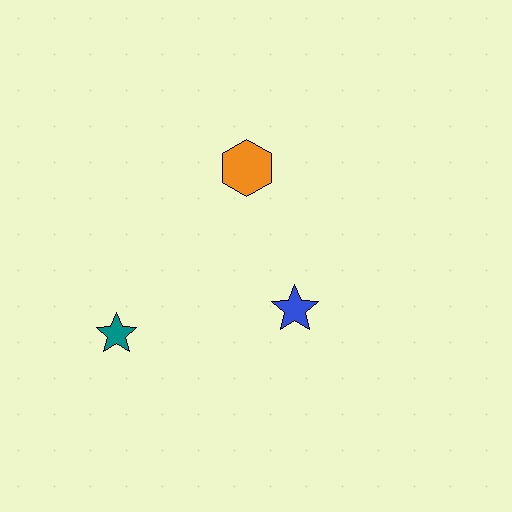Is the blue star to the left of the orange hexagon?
No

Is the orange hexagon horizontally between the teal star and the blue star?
Yes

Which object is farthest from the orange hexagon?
The teal star is farthest from the orange hexagon.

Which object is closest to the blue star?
The orange hexagon is closest to the blue star.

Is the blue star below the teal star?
No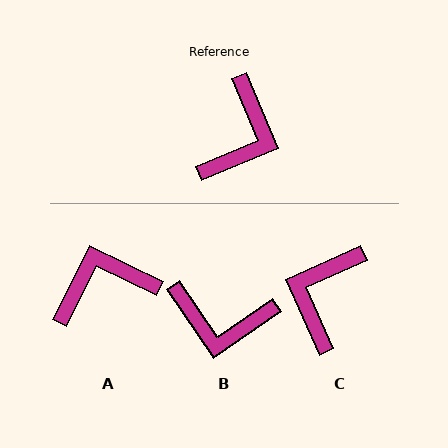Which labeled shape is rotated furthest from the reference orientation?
C, about 179 degrees away.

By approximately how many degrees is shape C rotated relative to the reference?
Approximately 179 degrees clockwise.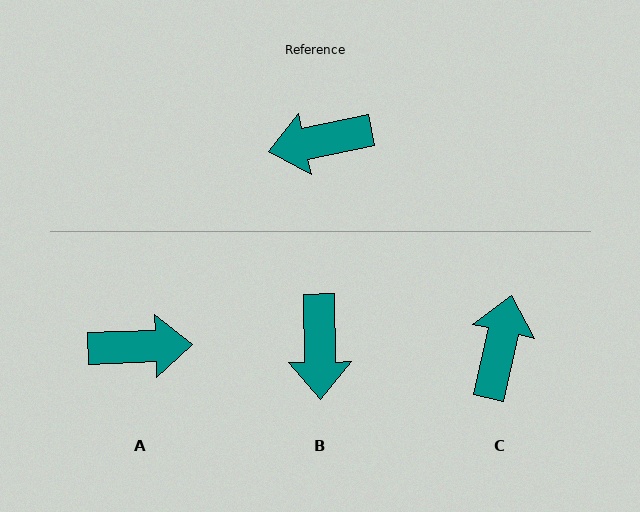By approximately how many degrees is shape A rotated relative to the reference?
Approximately 170 degrees counter-clockwise.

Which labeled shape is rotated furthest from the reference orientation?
A, about 170 degrees away.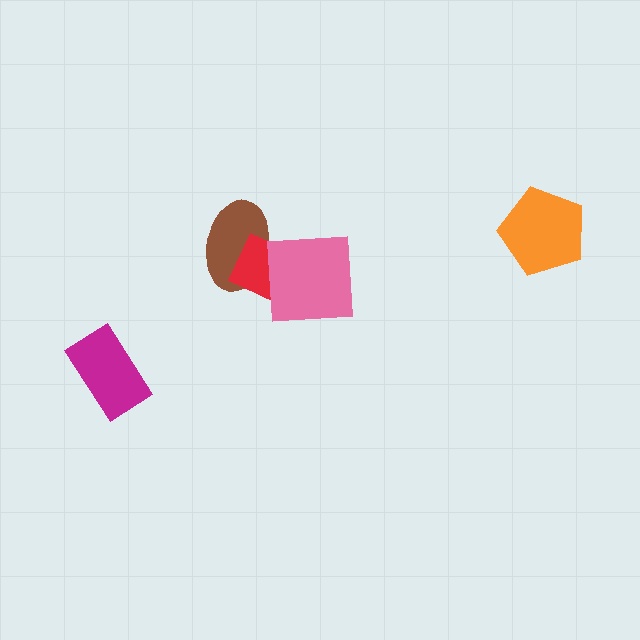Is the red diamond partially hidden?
Yes, it is partially covered by another shape.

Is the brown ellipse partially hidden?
Yes, it is partially covered by another shape.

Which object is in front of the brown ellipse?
The red diamond is in front of the brown ellipse.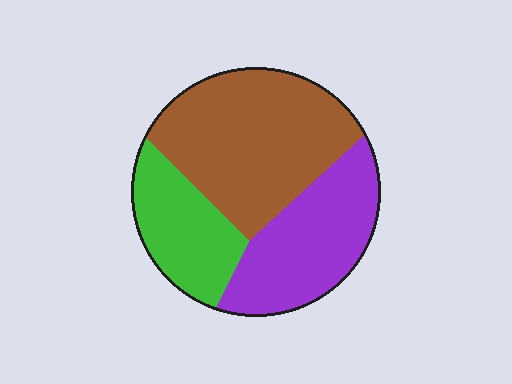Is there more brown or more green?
Brown.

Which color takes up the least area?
Green, at roughly 20%.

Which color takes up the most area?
Brown, at roughly 45%.